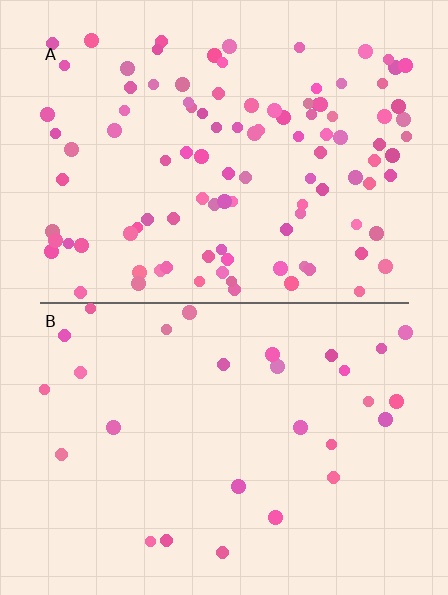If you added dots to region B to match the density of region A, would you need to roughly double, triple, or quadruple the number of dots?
Approximately quadruple.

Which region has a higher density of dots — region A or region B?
A (the top).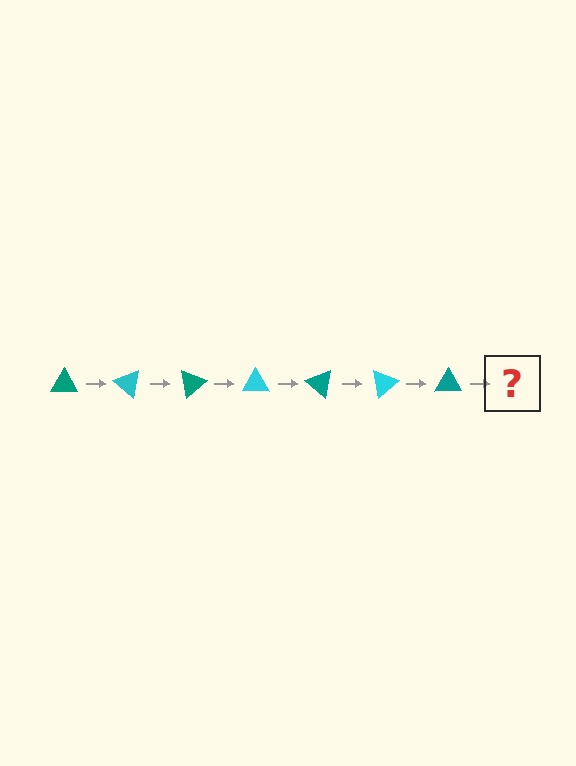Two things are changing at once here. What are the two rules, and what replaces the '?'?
The two rules are that it rotates 40 degrees each step and the color cycles through teal and cyan. The '?' should be a cyan triangle, rotated 280 degrees from the start.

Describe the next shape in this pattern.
It should be a cyan triangle, rotated 280 degrees from the start.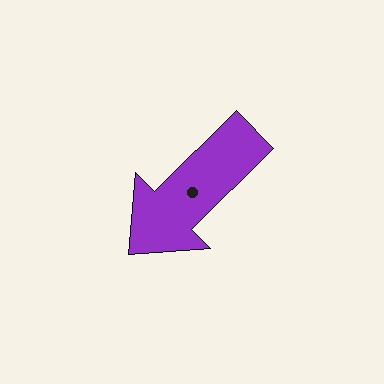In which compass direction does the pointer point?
Southwest.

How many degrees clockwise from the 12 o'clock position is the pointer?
Approximately 226 degrees.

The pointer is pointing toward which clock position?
Roughly 8 o'clock.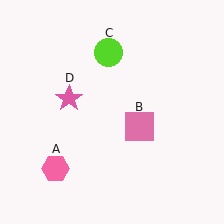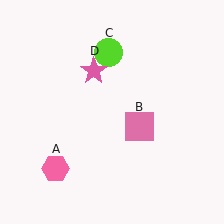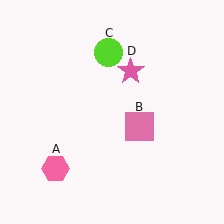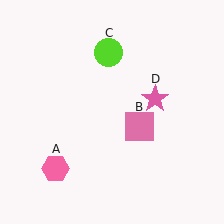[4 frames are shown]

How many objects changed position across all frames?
1 object changed position: pink star (object D).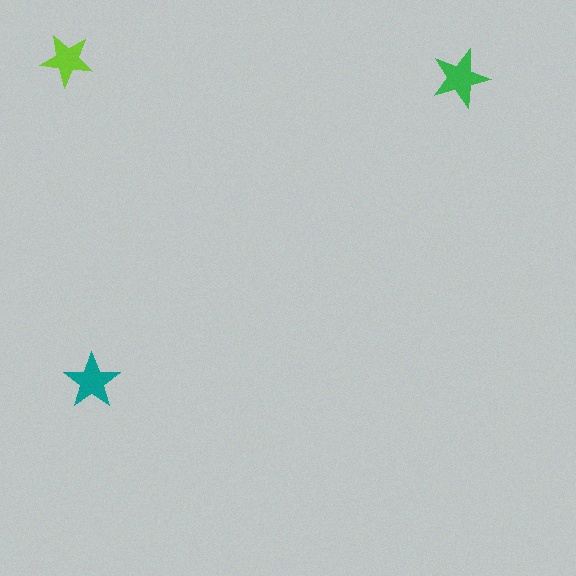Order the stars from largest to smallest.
the green one, the teal one, the lime one.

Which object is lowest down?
The teal star is bottommost.